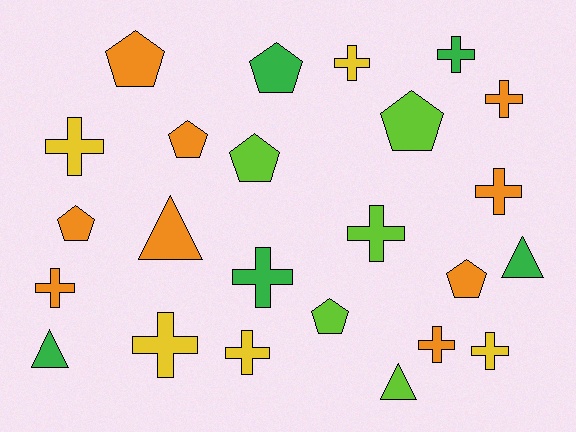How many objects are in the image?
There are 24 objects.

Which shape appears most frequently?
Cross, with 12 objects.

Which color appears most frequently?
Orange, with 9 objects.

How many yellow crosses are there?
There are 5 yellow crosses.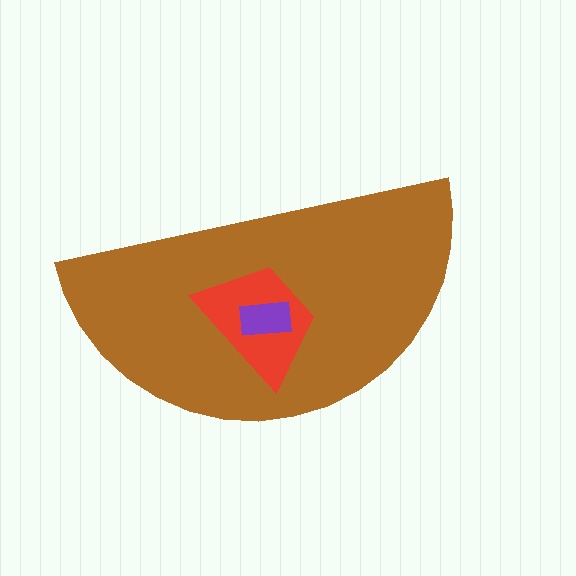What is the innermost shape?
The purple rectangle.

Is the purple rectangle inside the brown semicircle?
Yes.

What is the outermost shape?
The brown semicircle.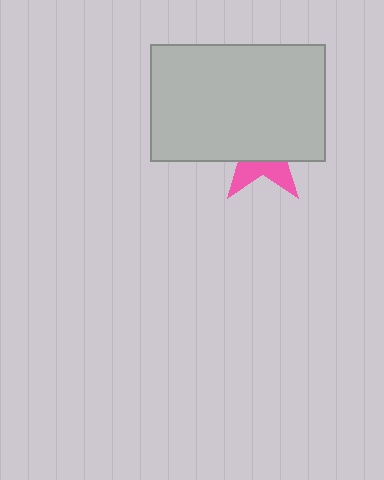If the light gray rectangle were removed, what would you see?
You would see the complete pink star.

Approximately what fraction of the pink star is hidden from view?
Roughly 68% of the pink star is hidden behind the light gray rectangle.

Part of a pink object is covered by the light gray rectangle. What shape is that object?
It is a star.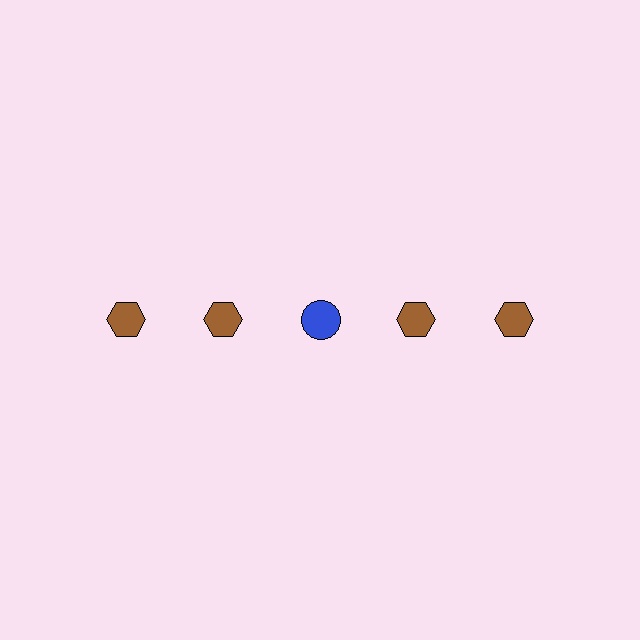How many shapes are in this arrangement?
There are 5 shapes arranged in a grid pattern.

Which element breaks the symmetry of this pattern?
The blue circle in the top row, center column breaks the symmetry. All other shapes are brown hexagons.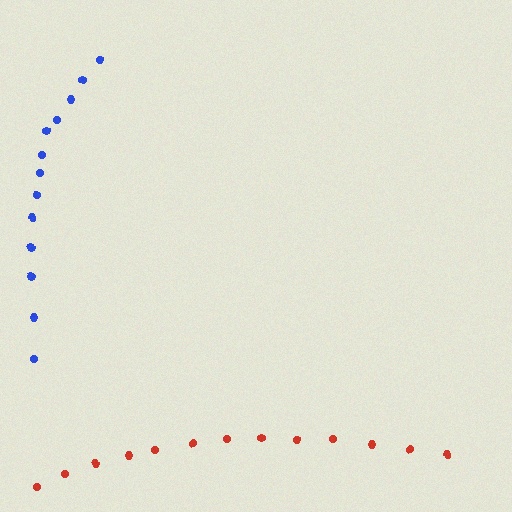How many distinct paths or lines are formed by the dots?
There are 2 distinct paths.